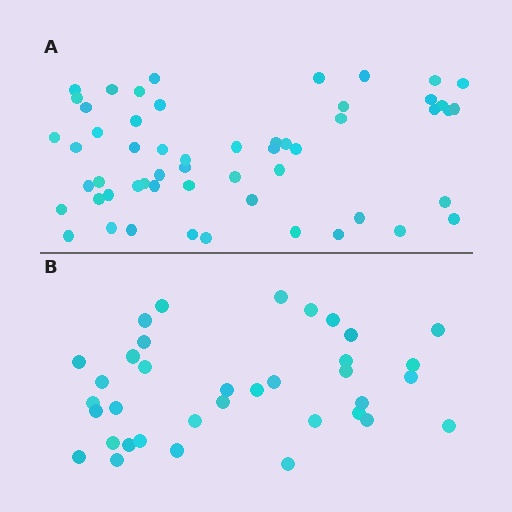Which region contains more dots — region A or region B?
Region A (the top region) has more dots.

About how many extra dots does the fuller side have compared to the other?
Region A has approximately 20 more dots than region B.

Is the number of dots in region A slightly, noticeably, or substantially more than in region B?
Region A has substantially more. The ratio is roughly 1.5 to 1.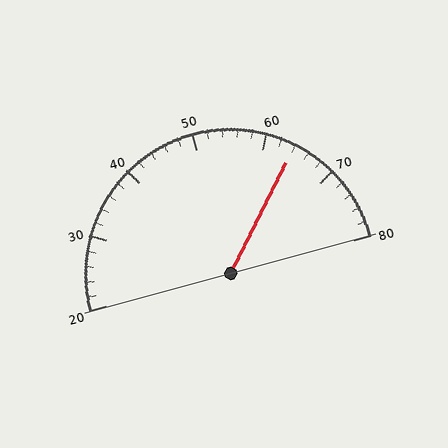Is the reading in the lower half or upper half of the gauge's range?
The reading is in the upper half of the range (20 to 80).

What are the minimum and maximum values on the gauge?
The gauge ranges from 20 to 80.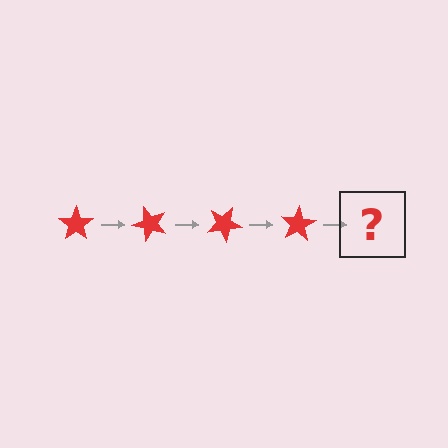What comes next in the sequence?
The next element should be a red star rotated 200 degrees.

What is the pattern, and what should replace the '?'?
The pattern is that the star rotates 50 degrees each step. The '?' should be a red star rotated 200 degrees.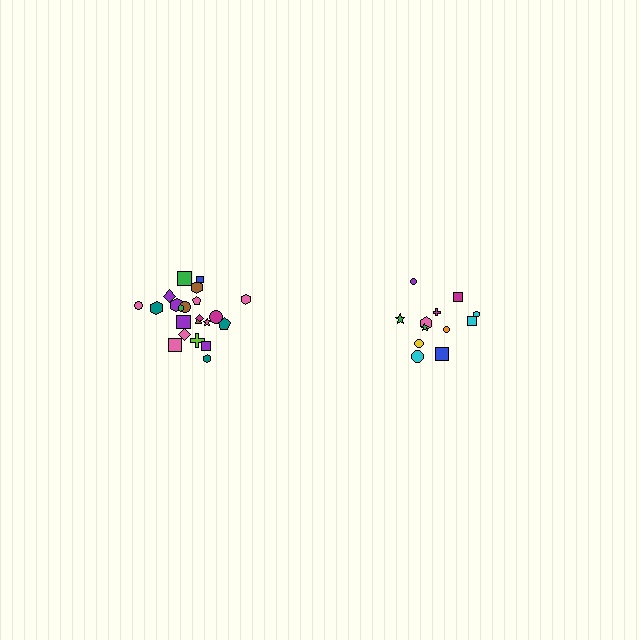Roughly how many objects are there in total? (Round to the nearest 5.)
Roughly 35 objects in total.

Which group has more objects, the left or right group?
The left group.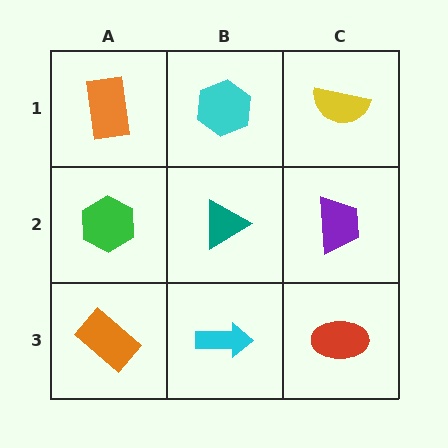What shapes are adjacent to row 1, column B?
A teal triangle (row 2, column B), an orange rectangle (row 1, column A), a yellow semicircle (row 1, column C).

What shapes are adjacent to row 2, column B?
A cyan hexagon (row 1, column B), a cyan arrow (row 3, column B), a green hexagon (row 2, column A), a purple trapezoid (row 2, column C).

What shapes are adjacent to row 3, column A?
A green hexagon (row 2, column A), a cyan arrow (row 3, column B).